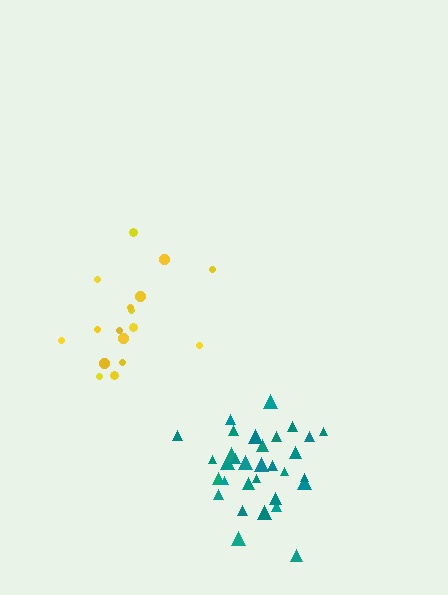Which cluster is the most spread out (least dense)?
Yellow.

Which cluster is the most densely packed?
Teal.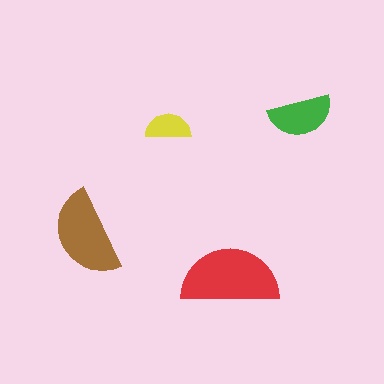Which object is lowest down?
The red semicircle is bottommost.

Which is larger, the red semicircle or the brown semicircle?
The red one.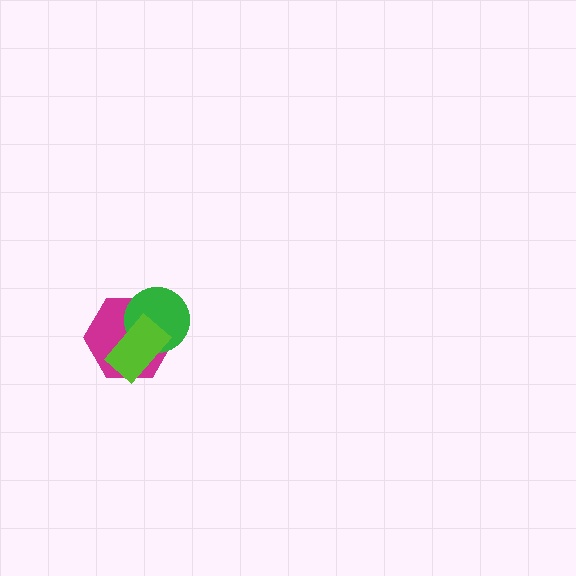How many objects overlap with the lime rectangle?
2 objects overlap with the lime rectangle.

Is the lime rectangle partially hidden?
No, no other shape covers it.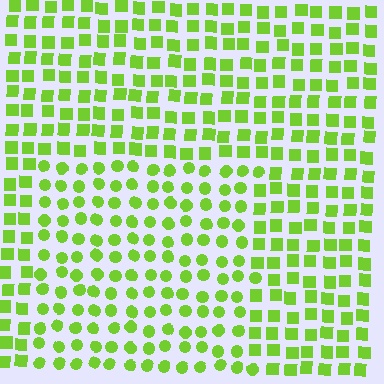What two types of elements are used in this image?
The image uses circles inside the rectangle region and squares outside it.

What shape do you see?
I see a rectangle.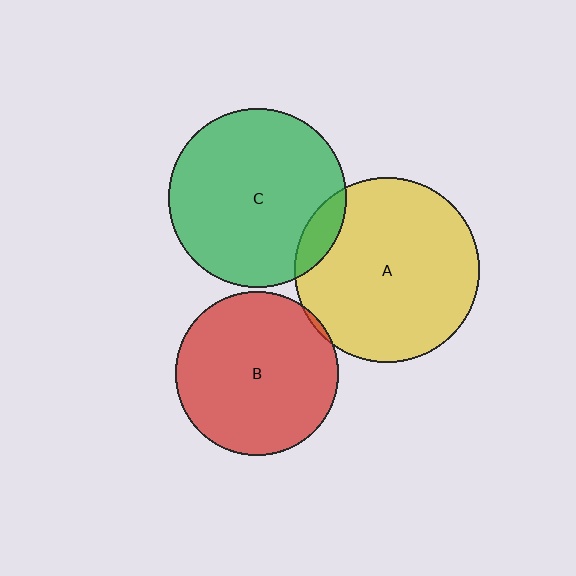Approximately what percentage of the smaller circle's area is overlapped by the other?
Approximately 10%.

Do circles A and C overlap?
Yes.